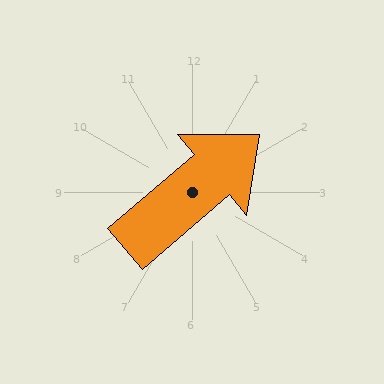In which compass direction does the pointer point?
Northeast.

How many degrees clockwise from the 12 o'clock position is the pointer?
Approximately 50 degrees.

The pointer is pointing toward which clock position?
Roughly 2 o'clock.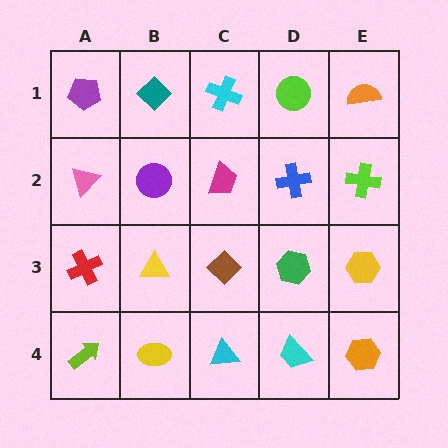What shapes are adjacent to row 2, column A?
A purple pentagon (row 1, column A), a red cross (row 3, column A), a purple circle (row 2, column B).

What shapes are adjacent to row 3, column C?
A magenta trapezoid (row 2, column C), a cyan triangle (row 4, column C), a yellow triangle (row 3, column B), a green hexagon (row 3, column D).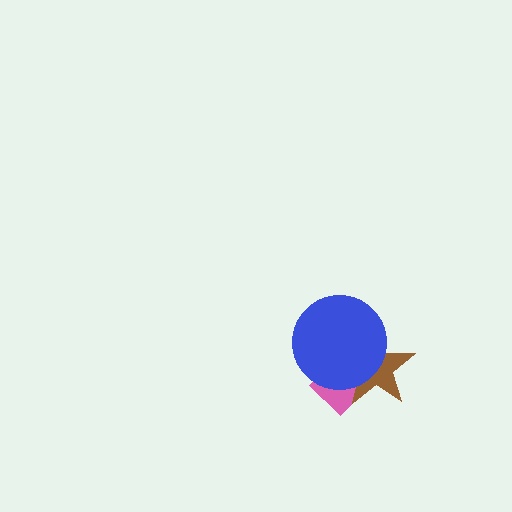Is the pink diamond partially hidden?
Yes, it is partially covered by another shape.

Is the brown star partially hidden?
Yes, it is partially covered by another shape.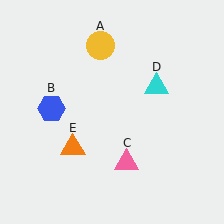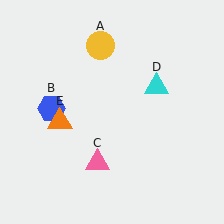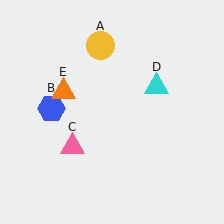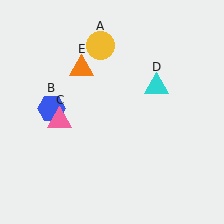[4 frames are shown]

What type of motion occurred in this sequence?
The pink triangle (object C), orange triangle (object E) rotated clockwise around the center of the scene.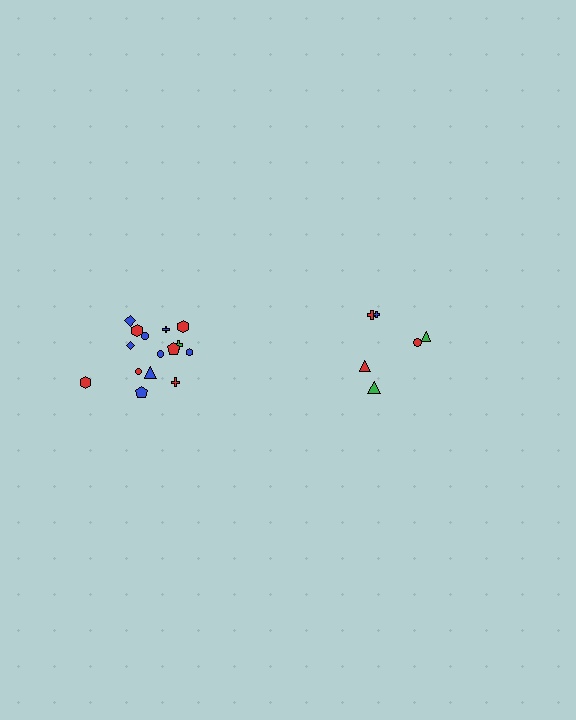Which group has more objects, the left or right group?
The left group.